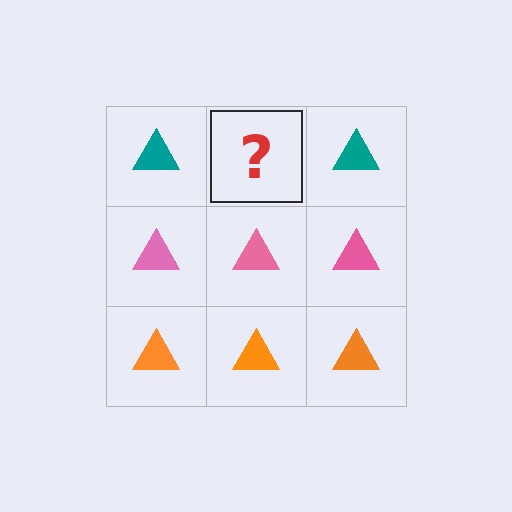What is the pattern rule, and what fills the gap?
The rule is that each row has a consistent color. The gap should be filled with a teal triangle.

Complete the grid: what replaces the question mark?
The question mark should be replaced with a teal triangle.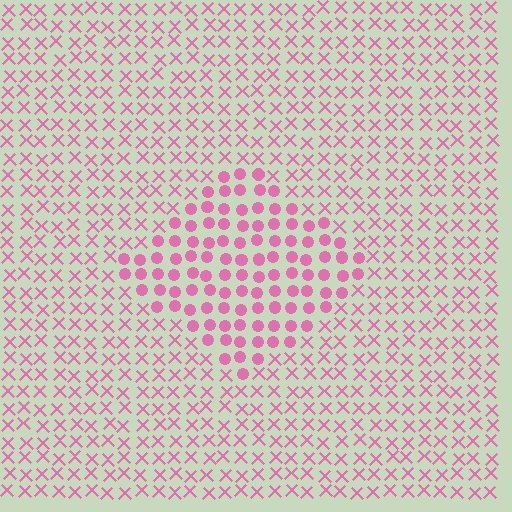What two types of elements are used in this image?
The image uses circles inside the diamond region and X marks outside it.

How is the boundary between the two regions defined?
The boundary is defined by a change in element shape: circles inside vs. X marks outside. All elements share the same color and spacing.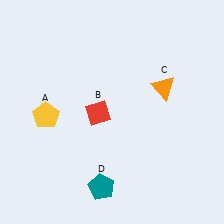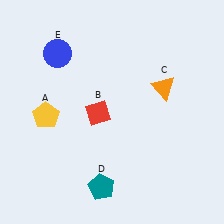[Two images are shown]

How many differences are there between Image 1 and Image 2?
There is 1 difference between the two images.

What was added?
A blue circle (E) was added in Image 2.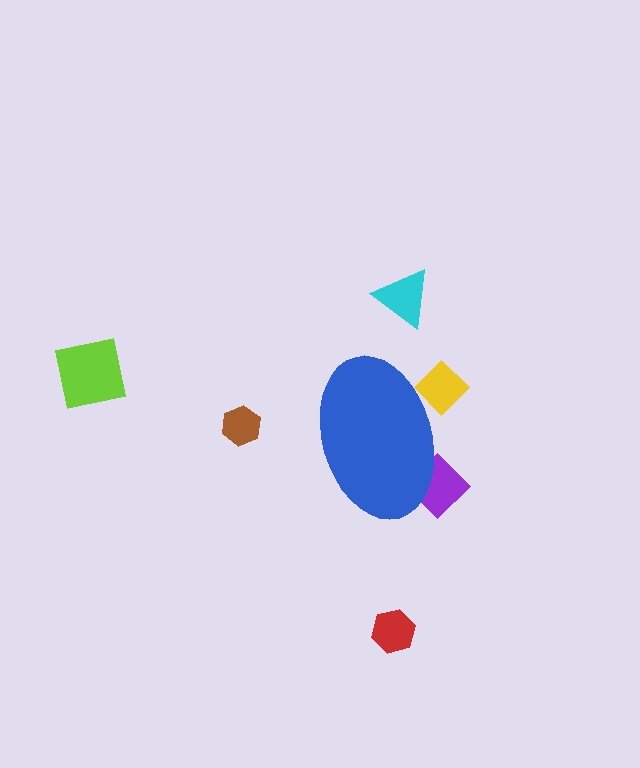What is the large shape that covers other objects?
A blue ellipse.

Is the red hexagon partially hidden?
No, the red hexagon is fully visible.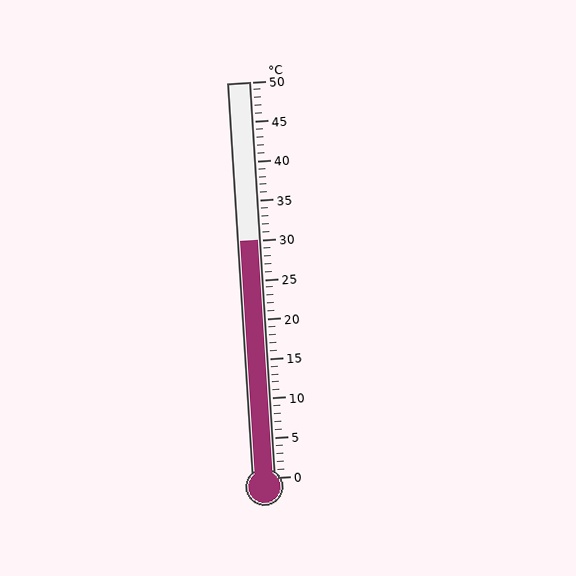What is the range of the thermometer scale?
The thermometer scale ranges from 0°C to 50°C.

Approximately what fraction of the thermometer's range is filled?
The thermometer is filled to approximately 60% of its range.